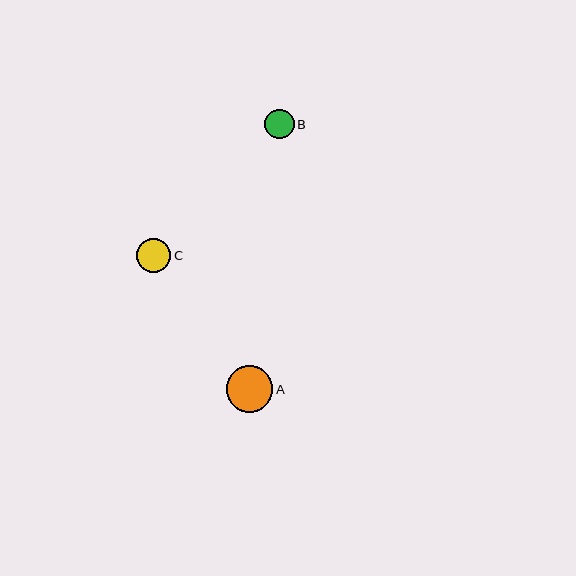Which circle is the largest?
Circle A is the largest with a size of approximately 46 pixels.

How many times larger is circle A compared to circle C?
Circle A is approximately 1.4 times the size of circle C.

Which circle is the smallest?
Circle B is the smallest with a size of approximately 30 pixels.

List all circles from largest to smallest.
From largest to smallest: A, C, B.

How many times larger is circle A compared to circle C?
Circle A is approximately 1.4 times the size of circle C.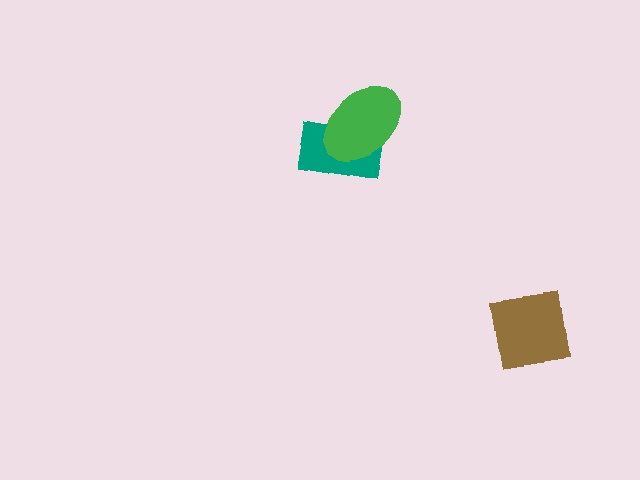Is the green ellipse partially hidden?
No, no other shape covers it.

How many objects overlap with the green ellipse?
1 object overlaps with the green ellipse.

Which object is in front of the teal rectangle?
The green ellipse is in front of the teal rectangle.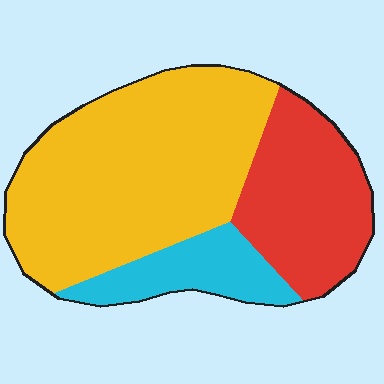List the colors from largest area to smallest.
From largest to smallest: yellow, red, cyan.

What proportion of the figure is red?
Red covers around 30% of the figure.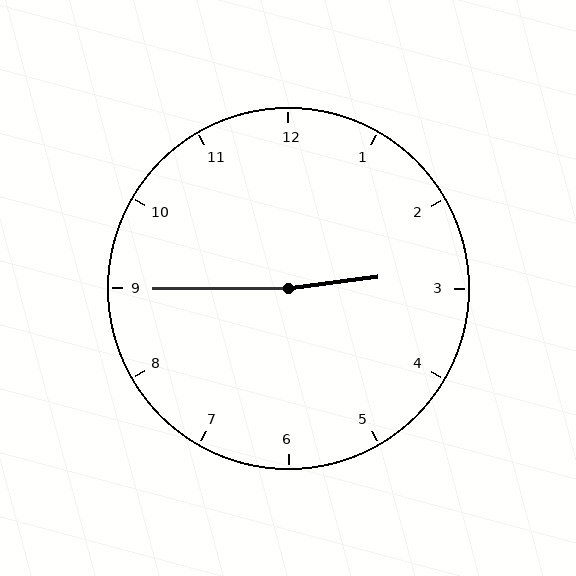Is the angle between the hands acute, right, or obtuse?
It is obtuse.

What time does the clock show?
2:45.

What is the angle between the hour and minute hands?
Approximately 172 degrees.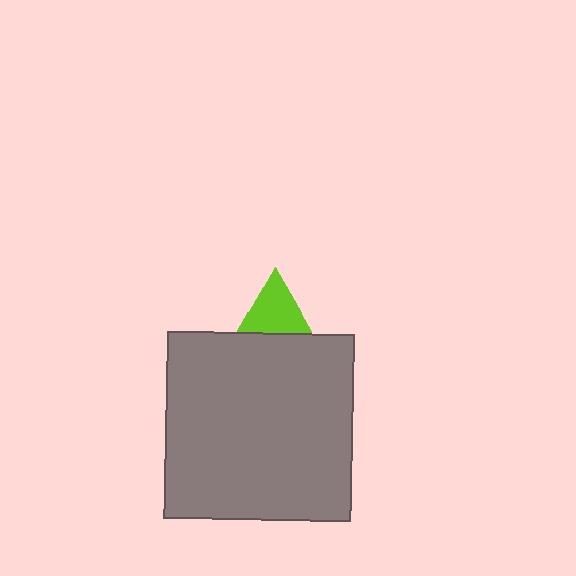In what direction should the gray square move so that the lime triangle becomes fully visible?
The gray square should move down. That is the shortest direction to clear the overlap and leave the lime triangle fully visible.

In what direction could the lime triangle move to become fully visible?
The lime triangle could move up. That would shift it out from behind the gray square entirely.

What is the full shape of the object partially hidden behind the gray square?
The partially hidden object is a lime triangle.